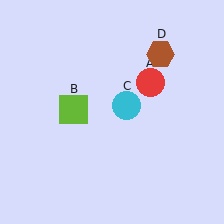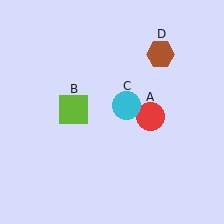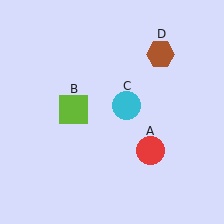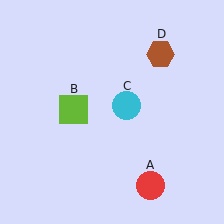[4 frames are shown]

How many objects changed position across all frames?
1 object changed position: red circle (object A).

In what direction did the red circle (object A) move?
The red circle (object A) moved down.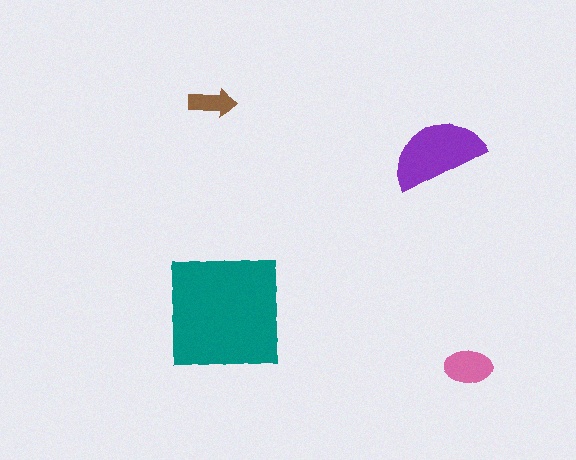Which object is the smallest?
The brown arrow.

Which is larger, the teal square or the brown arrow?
The teal square.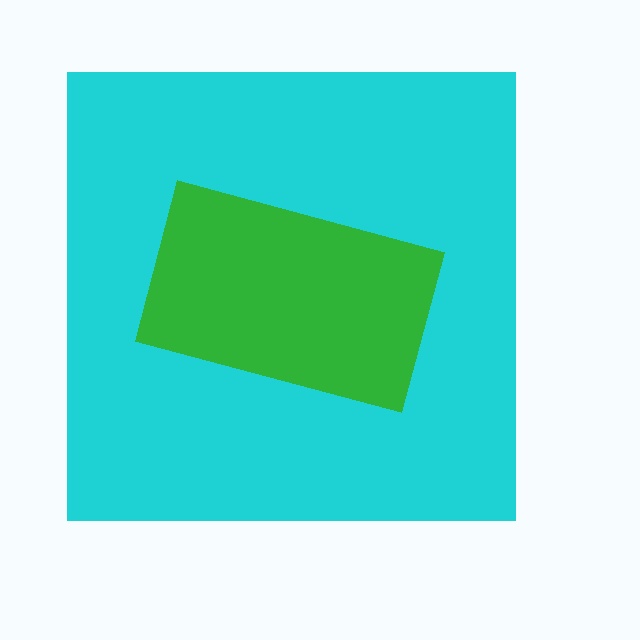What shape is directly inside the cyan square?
The green rectangle.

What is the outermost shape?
The cyan square.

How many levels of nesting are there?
2.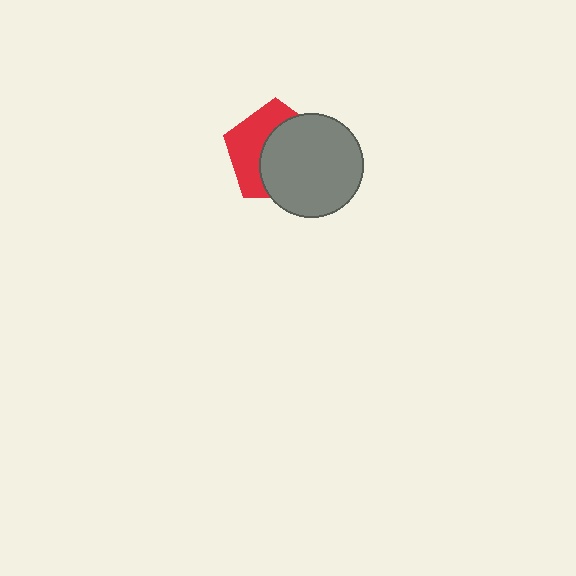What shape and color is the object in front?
The object in front is a gray circle.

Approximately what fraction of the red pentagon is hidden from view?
Roughly 57% of the red pentagon is hidden behind the gray circle.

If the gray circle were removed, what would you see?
You would see the complete red pentagon.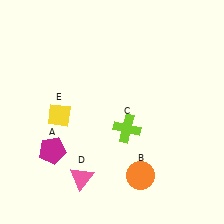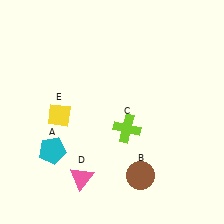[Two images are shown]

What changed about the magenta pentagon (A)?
In Image 1, A is magenta. In Image 2, it changed to cyan.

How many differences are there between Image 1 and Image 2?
There are 2 differences between the two images.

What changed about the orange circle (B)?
In Image 1, B is orange. In Image 2, it changed to brown.